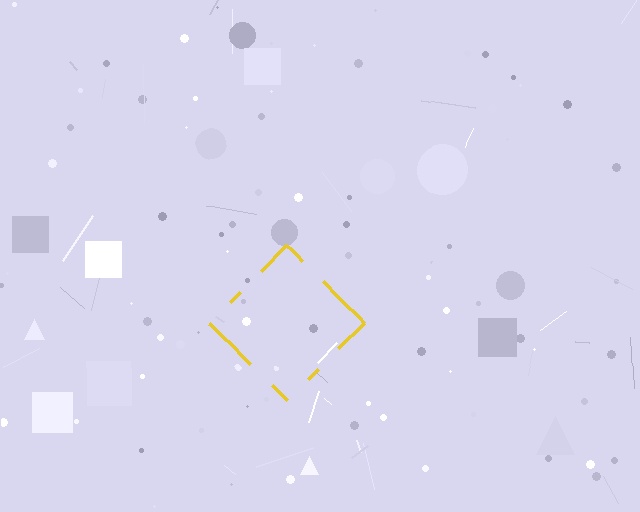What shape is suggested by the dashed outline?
The dashed outline suggests a diamond.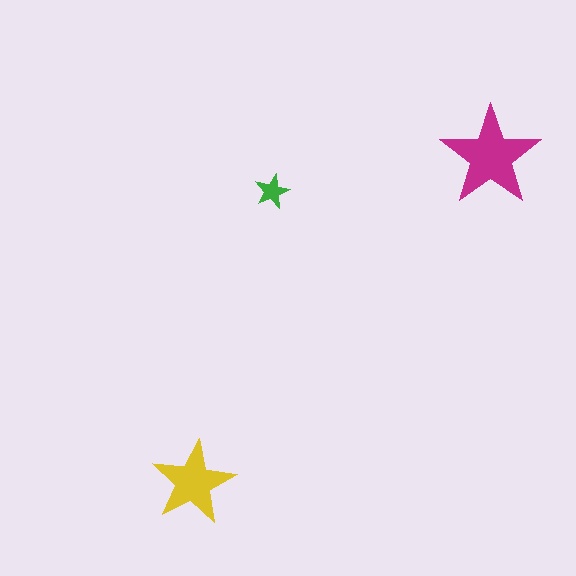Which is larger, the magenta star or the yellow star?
The magenta one.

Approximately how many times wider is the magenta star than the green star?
About 3 times wider.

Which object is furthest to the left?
The yellow star is leftmost.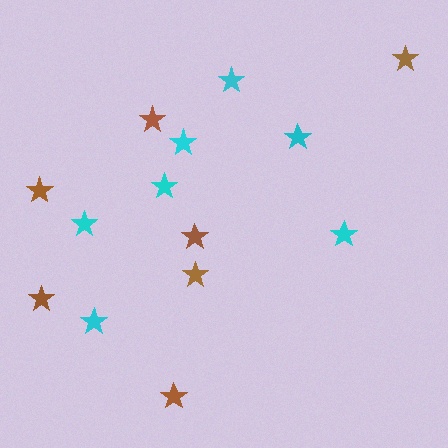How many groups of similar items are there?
There are 2 groups: one group of cyan stars (7) and one group of brown stars (7).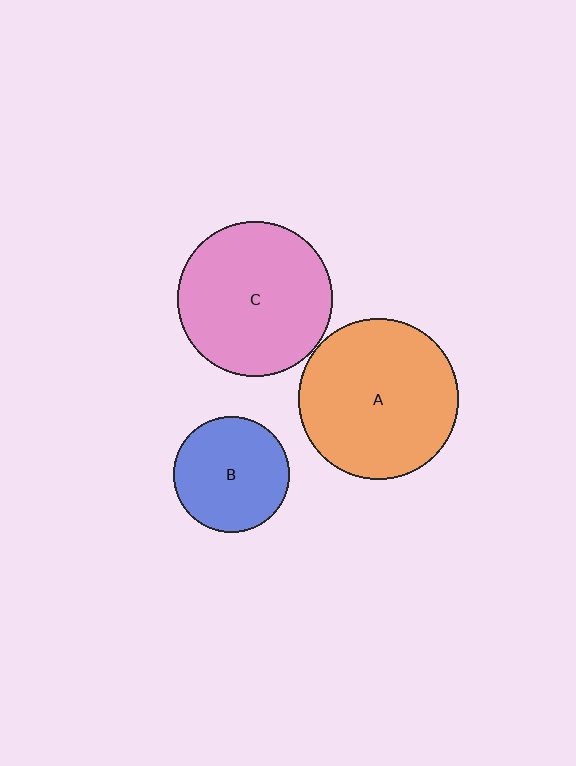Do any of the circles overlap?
No, none of the circles overlap.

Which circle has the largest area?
Circle A (orange).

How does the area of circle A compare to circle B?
Approximately 1.9 times.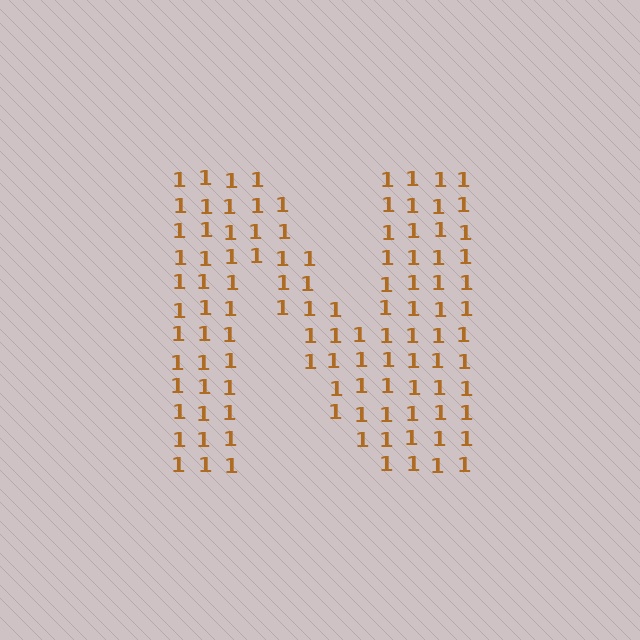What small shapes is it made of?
It is made of small digit 1's.